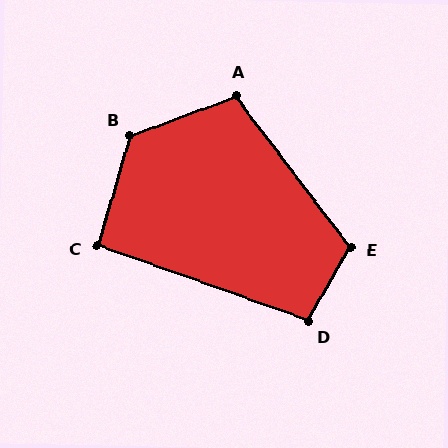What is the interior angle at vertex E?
Approximately 113 degrees (obtuse).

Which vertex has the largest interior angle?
B, at approximately 127 degrees.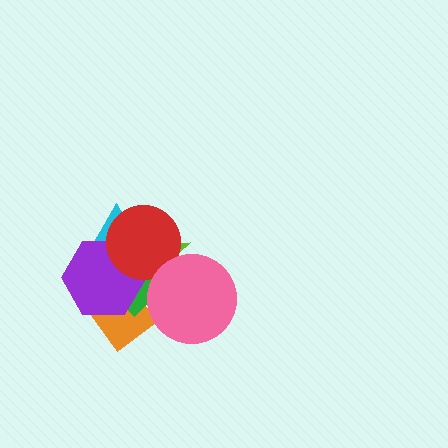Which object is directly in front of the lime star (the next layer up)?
The cyan triangle is directly in front of the lime star.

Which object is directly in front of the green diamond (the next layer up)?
The purple hexagon is directly in front of the green diamond.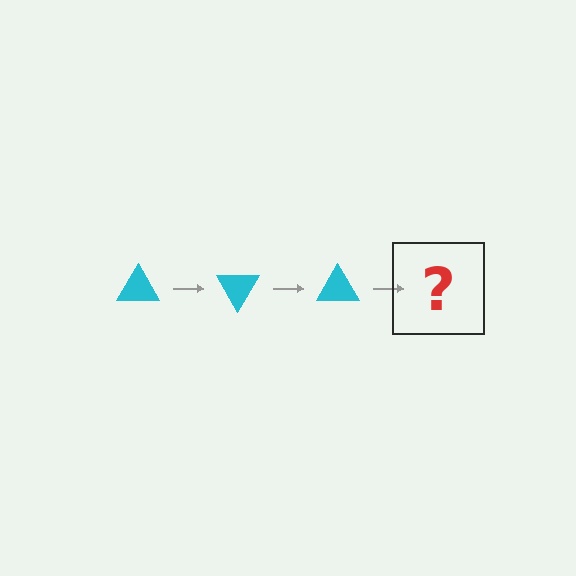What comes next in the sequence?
The next element should be a cyan triangle rotated 180 degrees.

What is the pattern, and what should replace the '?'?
The pattern is that the triangle rotates 60 degrees each step. The '?' should be a cyan triangle rotated 180 degrees.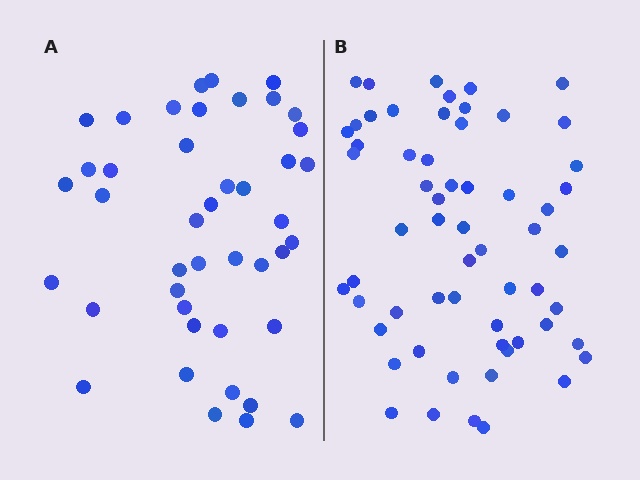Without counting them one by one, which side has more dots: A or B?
Region B (the right region) has more dots.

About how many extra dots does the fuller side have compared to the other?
Region B has approximately 15 more dots than region A.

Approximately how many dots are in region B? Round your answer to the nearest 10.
About 60 dots.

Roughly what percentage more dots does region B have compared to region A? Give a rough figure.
About 40% more.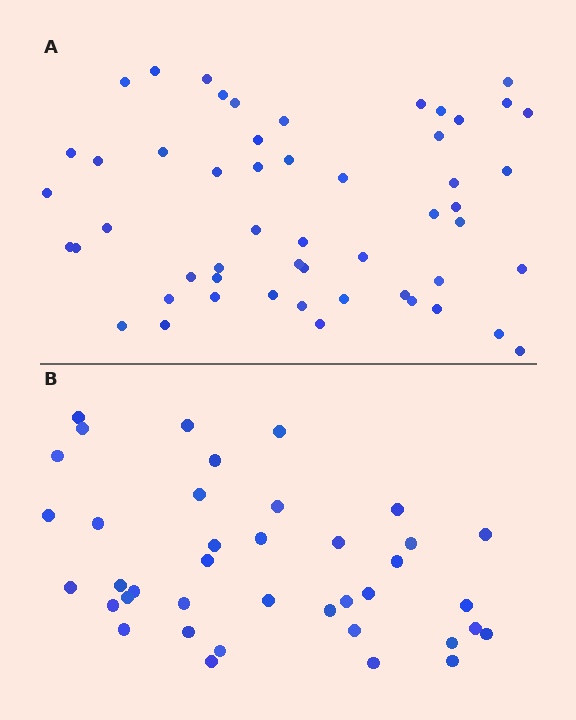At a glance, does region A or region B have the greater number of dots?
Region A (the top region) has more dots.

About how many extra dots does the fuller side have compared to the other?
Region A has approximately 15 more dots than region B.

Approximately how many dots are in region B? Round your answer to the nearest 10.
About 40 dots. (The exact count is 39, which rounds to 40.)